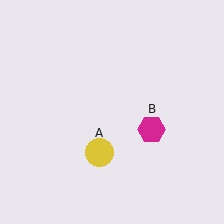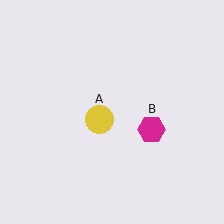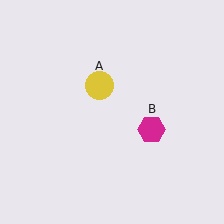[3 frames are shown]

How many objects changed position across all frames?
1 object changed position: yellow circle (object A).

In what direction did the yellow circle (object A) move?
The yellow circle (object A) moved up.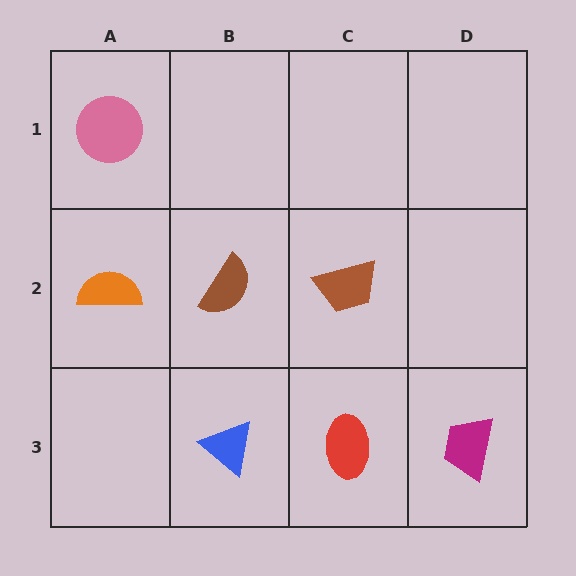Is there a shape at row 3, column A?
No, that cell is empty.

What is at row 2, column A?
An orange semicircle.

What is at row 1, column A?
A pink circle.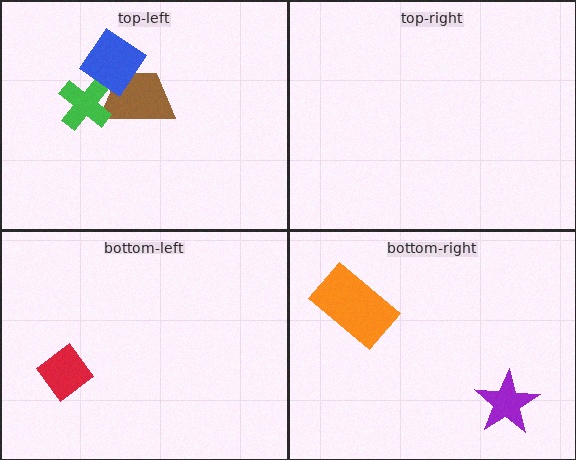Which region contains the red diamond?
The bottom-left region.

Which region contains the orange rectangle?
The bottom-right region.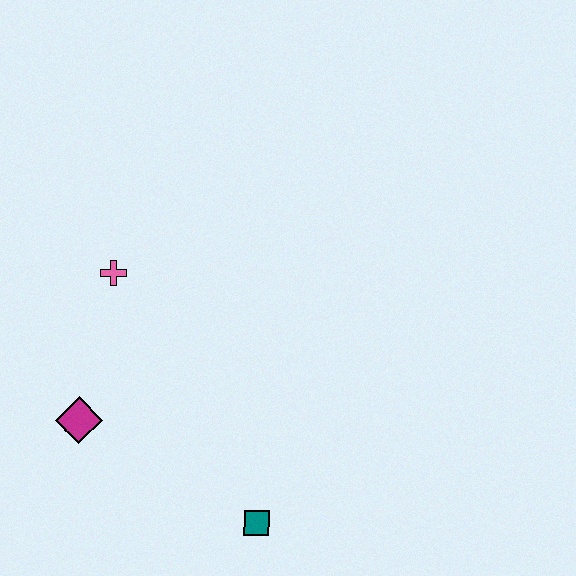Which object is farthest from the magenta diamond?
The teal square is farthest from the magenta diamond.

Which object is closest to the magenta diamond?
The pink cross is closest to the magenta diamond.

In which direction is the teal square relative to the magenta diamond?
The teal square is to the right of the magenta diamond.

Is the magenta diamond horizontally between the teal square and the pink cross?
No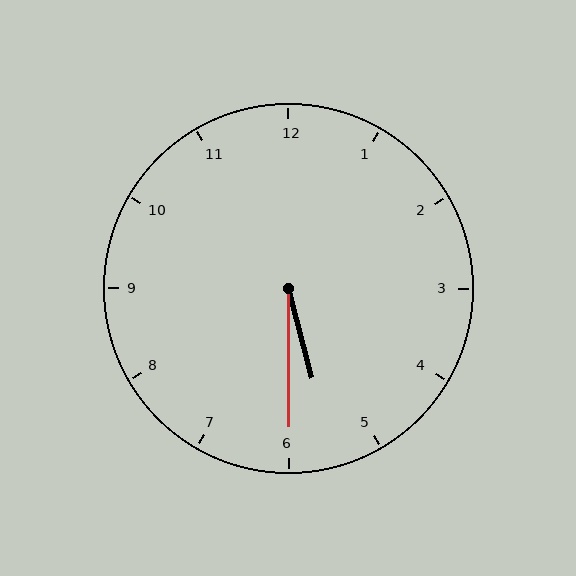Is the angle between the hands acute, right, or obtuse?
It is acute.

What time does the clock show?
5:30.